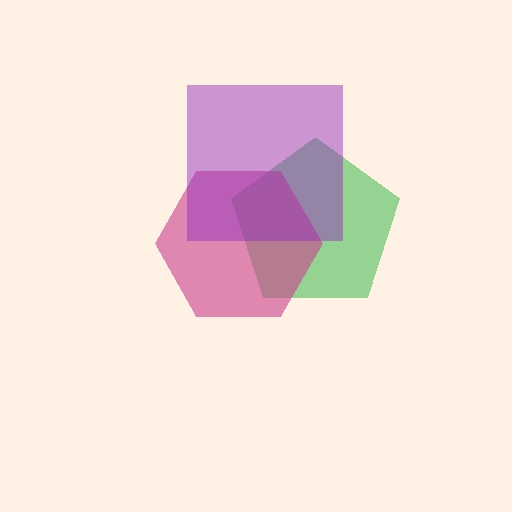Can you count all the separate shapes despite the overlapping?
Yes, there are 3 separate shapes.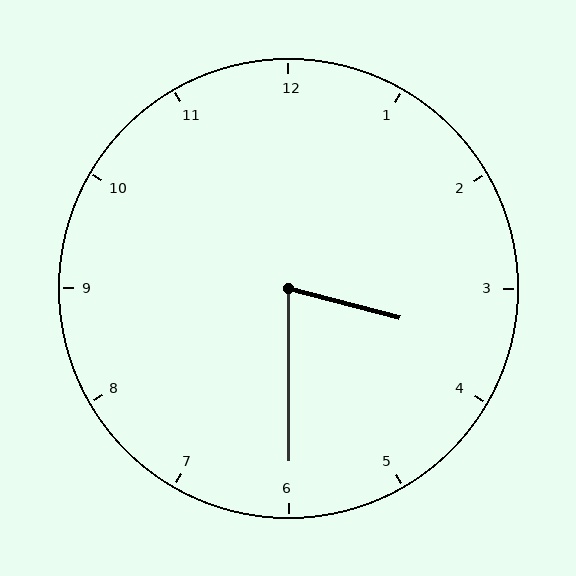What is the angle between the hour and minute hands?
Approximately 75 degrees.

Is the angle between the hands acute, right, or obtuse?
It is acute.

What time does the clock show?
3:30.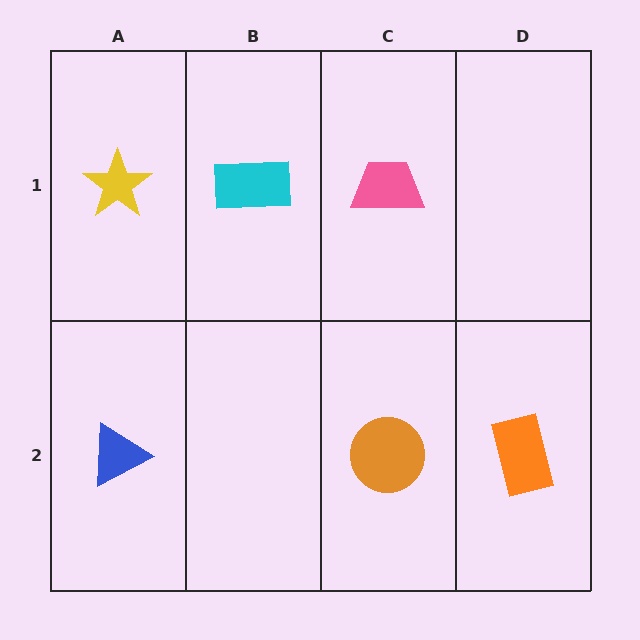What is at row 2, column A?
A blue triangle.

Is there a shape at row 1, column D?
No, that cell is empty.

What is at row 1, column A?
A yellow star.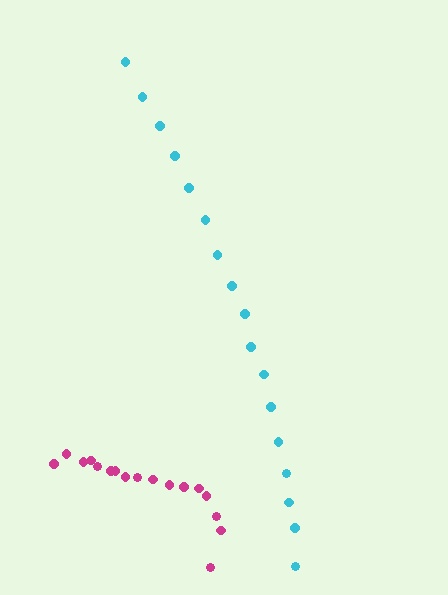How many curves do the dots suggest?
There are 2 distinct paths.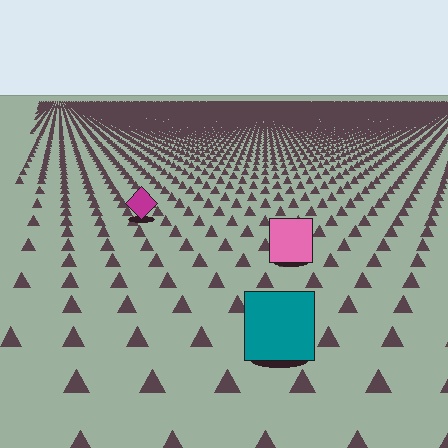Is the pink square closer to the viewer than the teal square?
No. The teal square is closer — you can tell from the texture gradient: the ground texture is coarser near it.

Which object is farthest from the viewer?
The magenta diamond is farthest from the viewer. It appears smaller and the ground texture around it is denser.